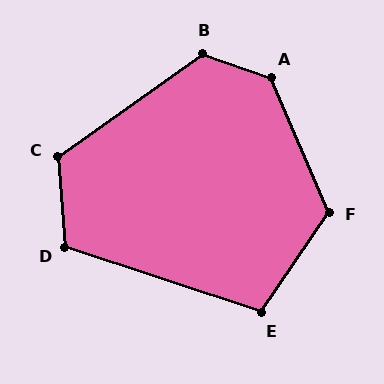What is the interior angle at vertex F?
Approximately 122 degrees (obtuse).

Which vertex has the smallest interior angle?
E, at approximately 106 degrees.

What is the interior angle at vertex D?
Approximately 113 degrees (obtuse).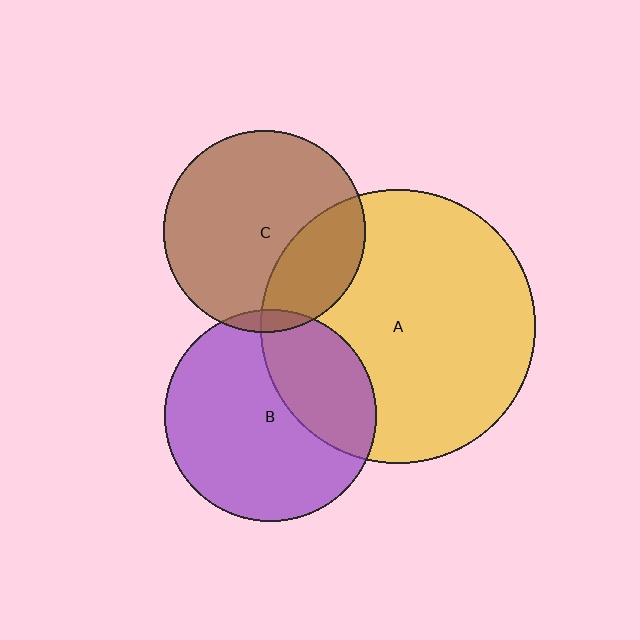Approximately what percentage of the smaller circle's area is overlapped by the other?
Approximately 5%.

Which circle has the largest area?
Circle A (yellow).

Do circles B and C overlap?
Yes.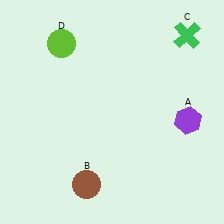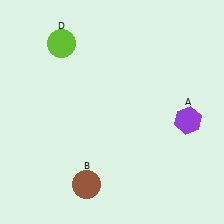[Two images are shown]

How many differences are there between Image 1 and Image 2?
There is 1 difference between the two images.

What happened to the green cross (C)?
The green cross (C) was removed in Image 2. It was in the top-right area of Image 1.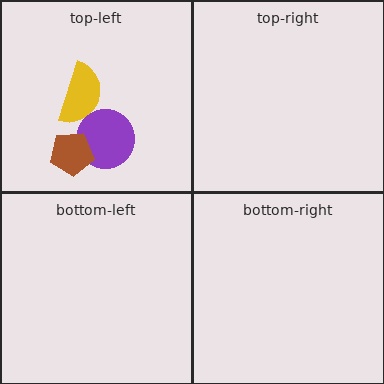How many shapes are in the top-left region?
3.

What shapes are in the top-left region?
The yellow semicircle, the purple circle, the brown pentagon.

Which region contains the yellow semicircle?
The top-left region.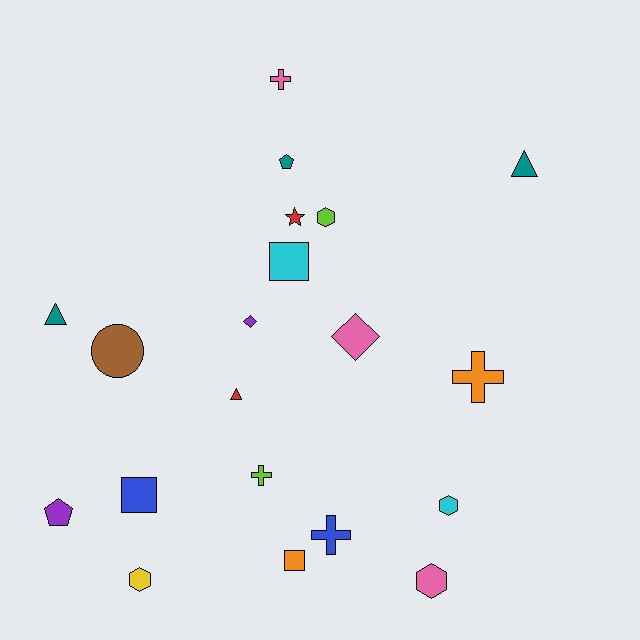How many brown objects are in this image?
There is 1 brown object.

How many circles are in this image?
There is 1 circle.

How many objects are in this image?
There are 20 objects.